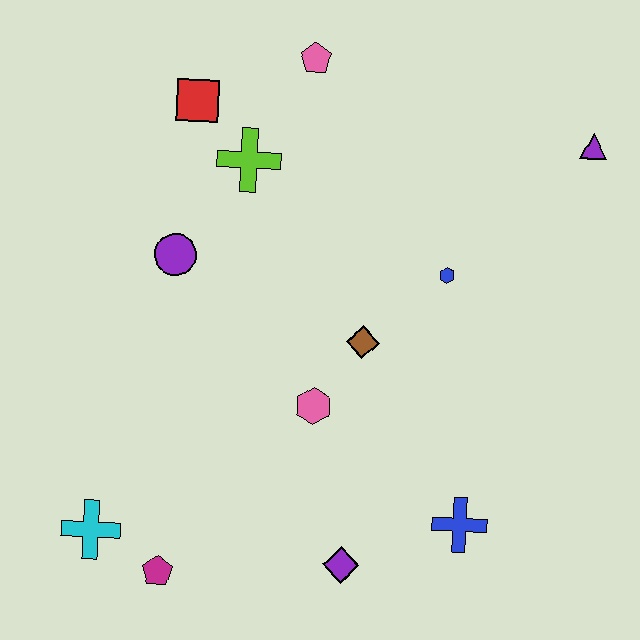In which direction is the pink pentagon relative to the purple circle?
The pink pentagon is above the purple circle.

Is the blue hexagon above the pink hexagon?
Yes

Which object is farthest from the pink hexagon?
The purple triangle is farthest from the pink hexagon.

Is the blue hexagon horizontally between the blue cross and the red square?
Yes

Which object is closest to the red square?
The lime cross is closest to the red square.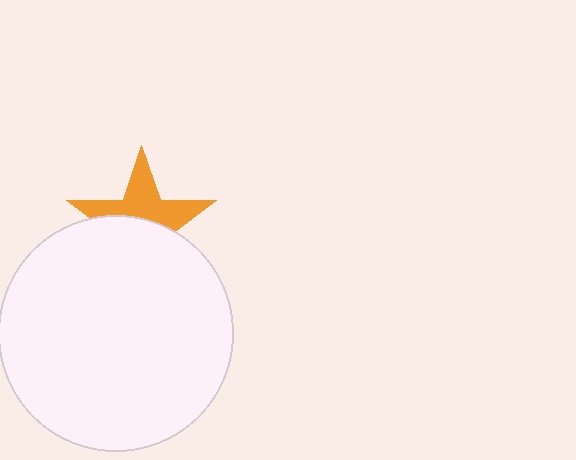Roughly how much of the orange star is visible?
About half of it is visible (roughly 48%).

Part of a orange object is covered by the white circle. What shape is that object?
It is a star.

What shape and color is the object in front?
The object in front is a white circle.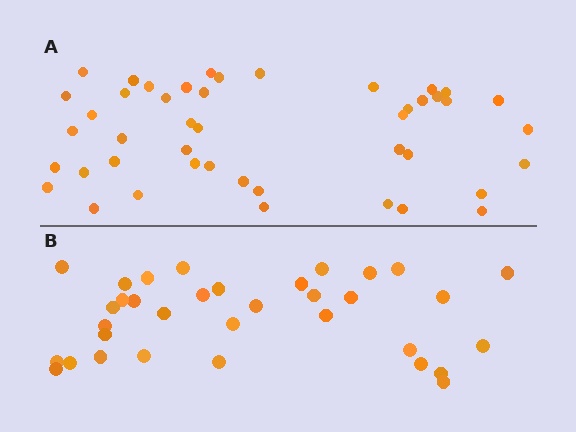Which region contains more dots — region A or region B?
Region A (the top region) has more dots.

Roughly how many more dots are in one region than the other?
Region A has roughly 12 or so more dots than region B.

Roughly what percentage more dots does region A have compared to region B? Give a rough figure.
About 30% more.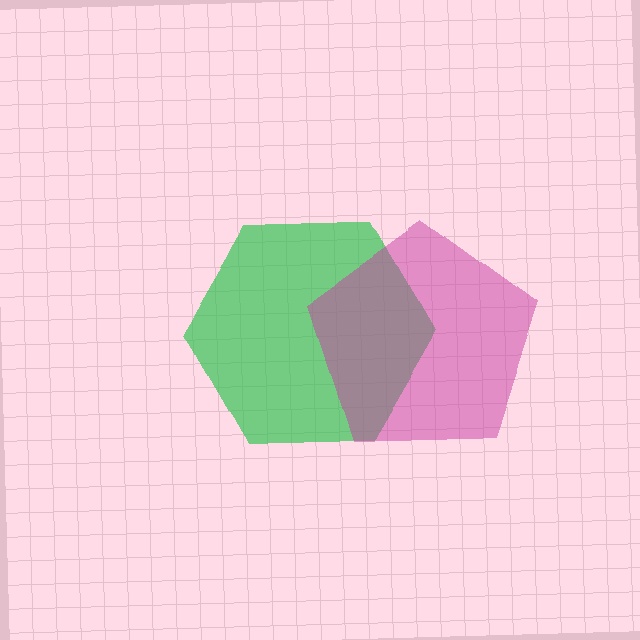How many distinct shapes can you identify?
There are 2 distinct shapes: a green hexagon, a magenta pentagon.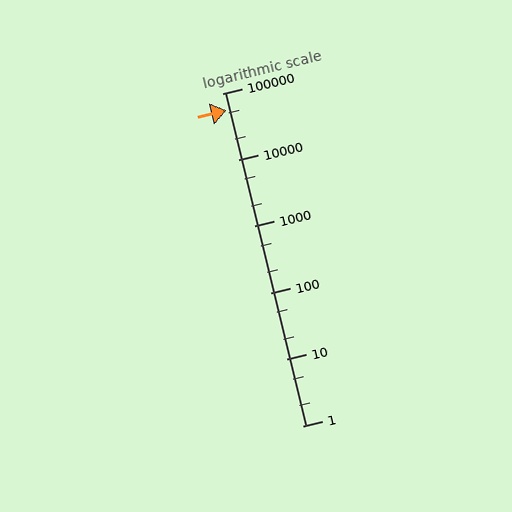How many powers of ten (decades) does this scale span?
The scale spans 5 decades, from 1 to 100000.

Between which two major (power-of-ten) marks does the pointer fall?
The pointer is between 10000 and 100000.